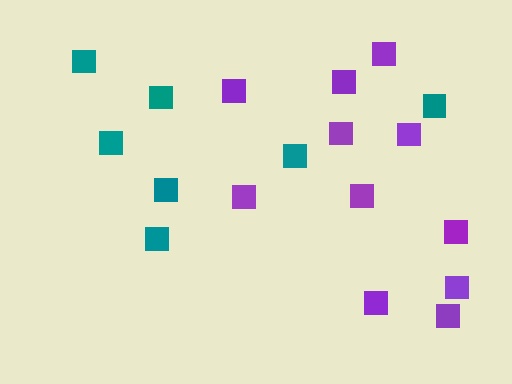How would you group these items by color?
There are 2 groups: one group of teal squares (7) and one group of purple squares (11).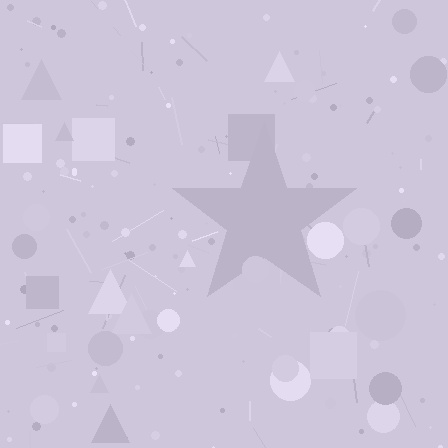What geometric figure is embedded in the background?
A star is embedded in the background.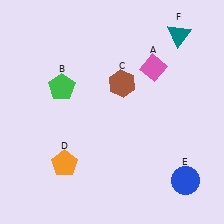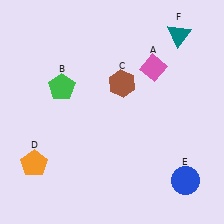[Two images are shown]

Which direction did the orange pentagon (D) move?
The orange pentagon (D) moved left.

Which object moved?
The orange pentagon (D) moved left.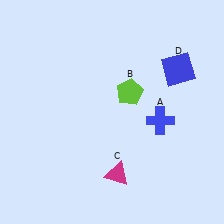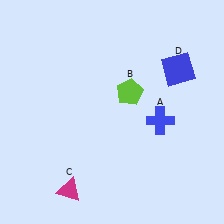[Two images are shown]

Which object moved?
The magenta triangle (C) moved left.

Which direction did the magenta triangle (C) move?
The magenta triangle (C) moved left.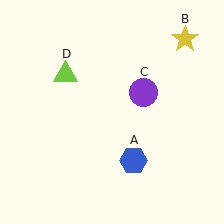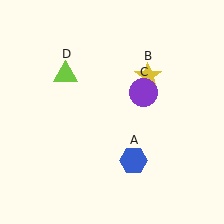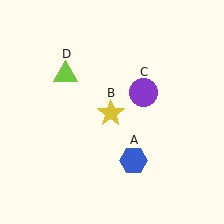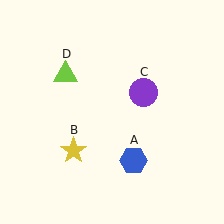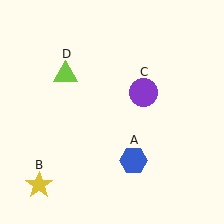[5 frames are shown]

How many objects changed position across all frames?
1 object changed position: yellow star (object B).